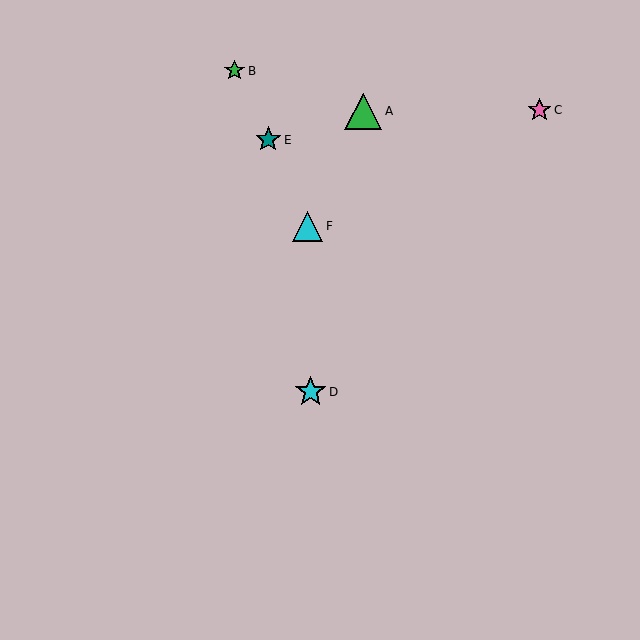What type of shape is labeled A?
Shape A is a green triangle.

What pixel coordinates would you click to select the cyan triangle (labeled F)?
Click at (308, 226) to select the cyan triangle F.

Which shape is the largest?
The green triangle (labeled A) is the largest.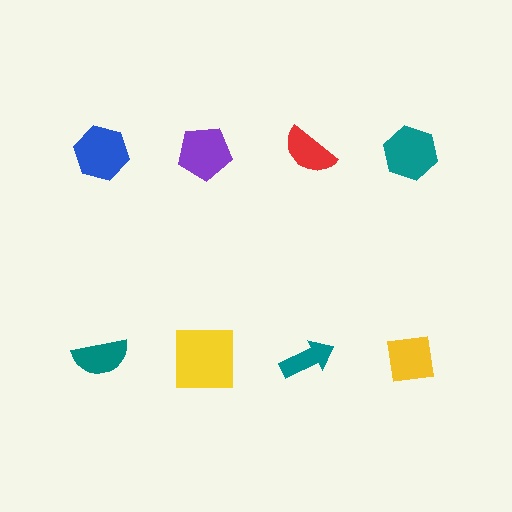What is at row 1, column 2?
A purple pentagon.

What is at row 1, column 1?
A blue hexagon.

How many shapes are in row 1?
4 shapes.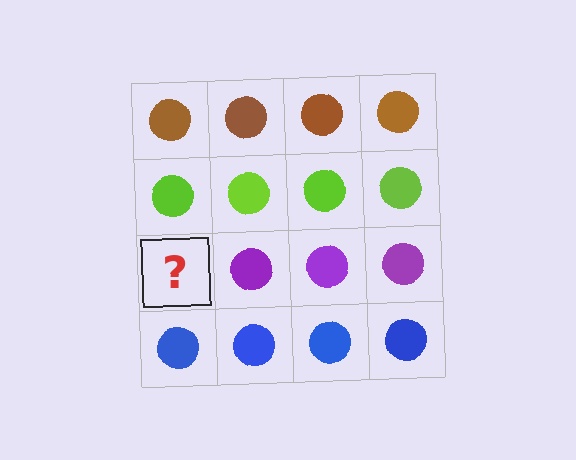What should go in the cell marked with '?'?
The missing cell should contain a purple circle.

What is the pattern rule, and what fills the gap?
The rule is that each row has a consistent color. The gap should be filled with a purple circle.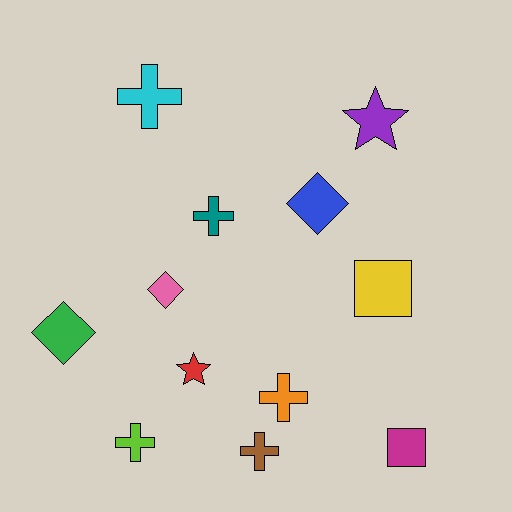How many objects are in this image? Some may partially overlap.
There are 12 objects.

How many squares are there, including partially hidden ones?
There are 2 squares.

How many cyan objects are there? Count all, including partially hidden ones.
There is 1 cyan object.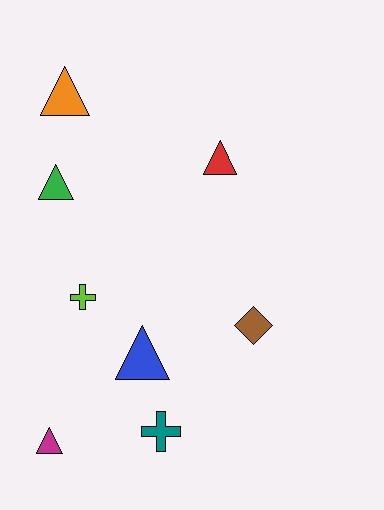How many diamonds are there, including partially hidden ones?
There is 1 diamond.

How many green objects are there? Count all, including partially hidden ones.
There is 1 green object.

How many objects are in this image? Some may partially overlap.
There are 8 objects.